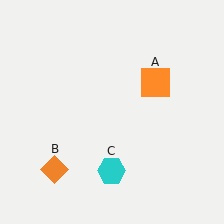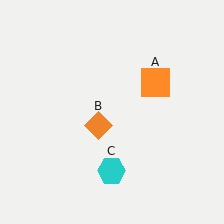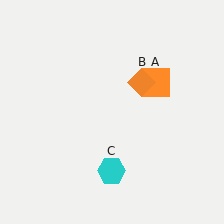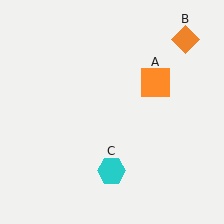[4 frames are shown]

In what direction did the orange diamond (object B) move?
The orange diamond (object B) moved up and to the right.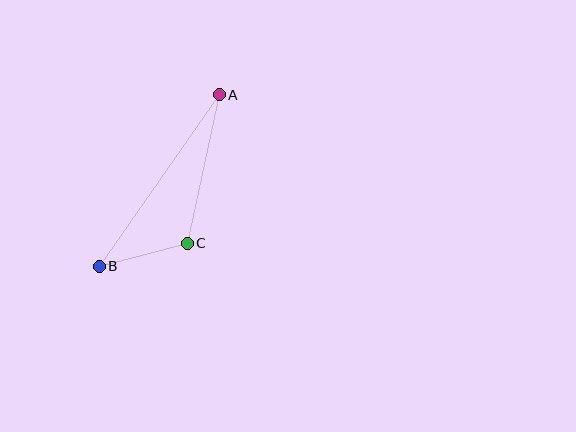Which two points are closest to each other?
Points B and C are closest to each other.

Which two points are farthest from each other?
Points A and B are farthest from each other.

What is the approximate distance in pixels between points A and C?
The distance between A and C is approximately 152 pixels.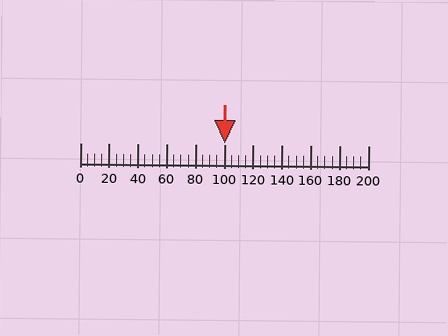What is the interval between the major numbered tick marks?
The major tick marks are spaced 20 units apart.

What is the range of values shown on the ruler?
The ruler shows values from 0 to 200.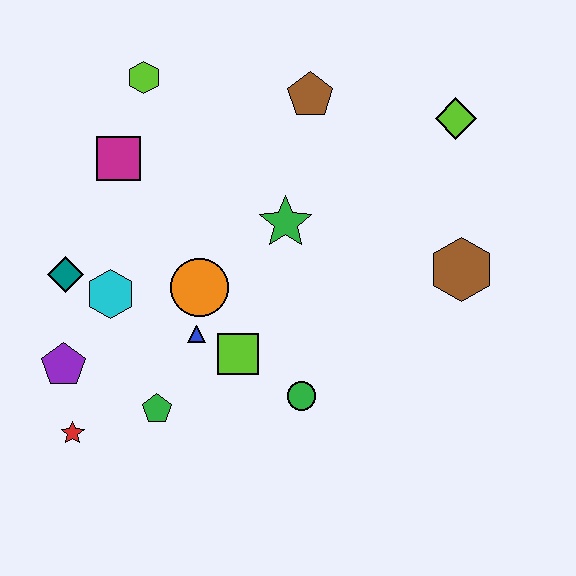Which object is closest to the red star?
The purple pentagon is closest to the red star.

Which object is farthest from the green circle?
The lime hexagon is farthest from the green circle.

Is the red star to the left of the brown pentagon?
Yes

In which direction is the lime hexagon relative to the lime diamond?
The lime hexagon is to the left of the lime diamond.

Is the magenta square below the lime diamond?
Yes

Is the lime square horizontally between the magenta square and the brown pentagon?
Yes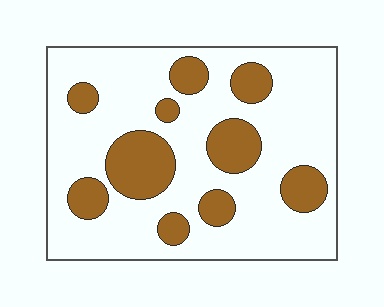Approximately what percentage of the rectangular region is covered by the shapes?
Approximately 25%.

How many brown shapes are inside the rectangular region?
10.